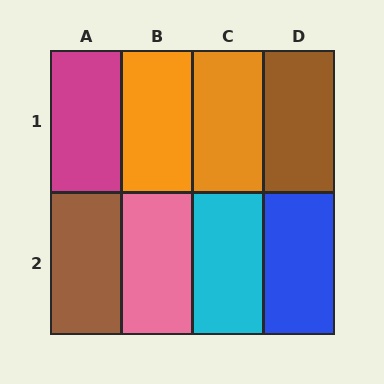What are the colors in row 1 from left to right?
Magenta, orange, orange, brown.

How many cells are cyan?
1 cell is cyan.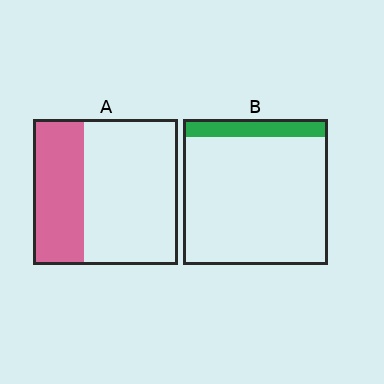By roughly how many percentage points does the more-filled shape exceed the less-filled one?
By roughly 25 percentage points (A over B).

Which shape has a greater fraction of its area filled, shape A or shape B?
Shape A.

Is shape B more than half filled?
No.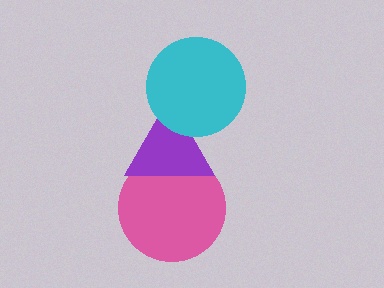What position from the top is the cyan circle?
The cyan circle is 1st from the top.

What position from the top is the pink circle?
The pink circle is 3rd from the top.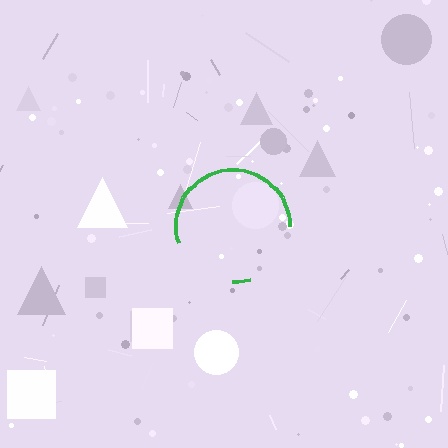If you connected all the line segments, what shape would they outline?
They would outline a circle.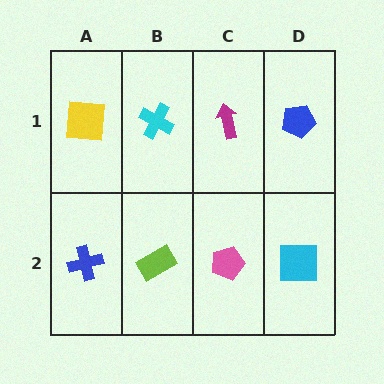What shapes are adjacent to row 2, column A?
A yellow square (row 1, column A), a lime rectangle (row 2, column B).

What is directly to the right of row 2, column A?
A lime rectangle.